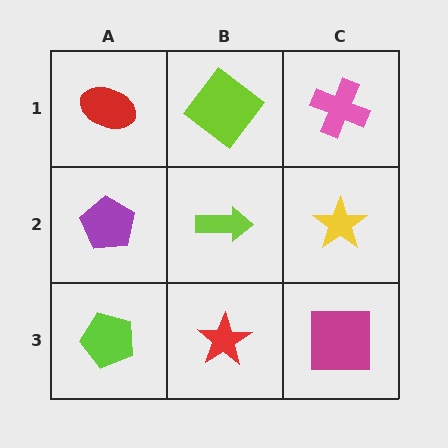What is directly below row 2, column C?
A magenta square.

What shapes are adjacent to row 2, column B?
A lime diamond (row 1, column B), a red star (row 3, column B), a purple pentagon (row 2, column A), a yellow star (row 2, column C).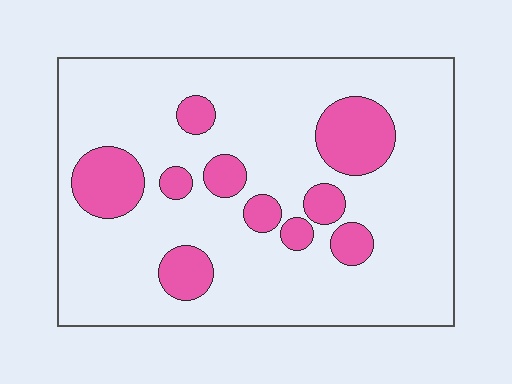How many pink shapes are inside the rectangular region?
10.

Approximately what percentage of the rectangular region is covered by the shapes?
Approximately 20%.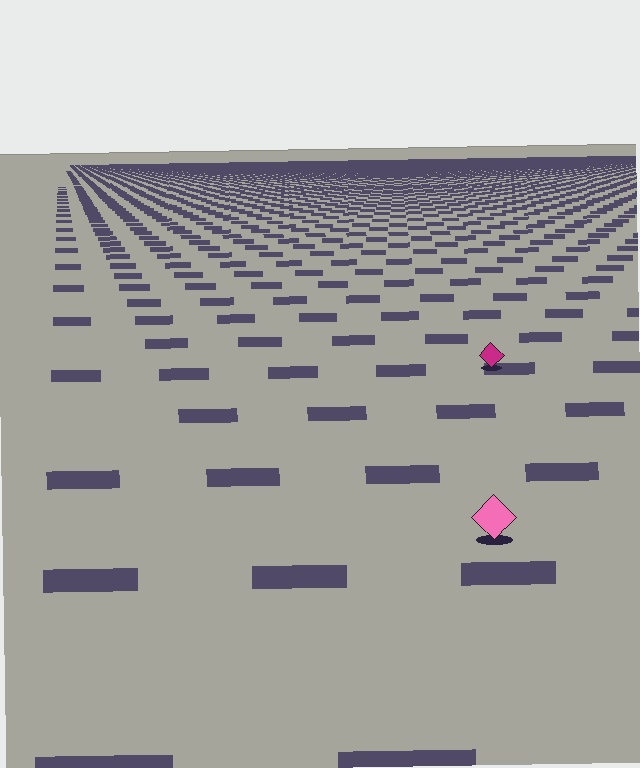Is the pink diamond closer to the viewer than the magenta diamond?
Yes. The pink diamond is closer — you can tell from the texture gradient: the ground texture is coarser near it.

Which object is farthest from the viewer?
The magenta diamond is farthest from the viewer. It appears smaller and the ground texture around it is denser.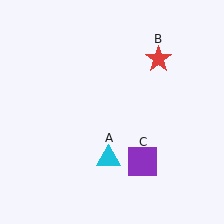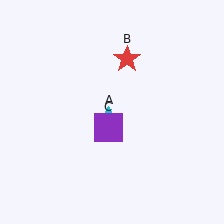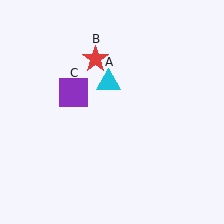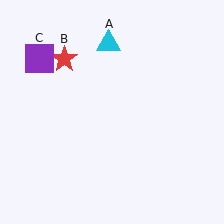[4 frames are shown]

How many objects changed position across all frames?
3 objects changed position: cyan triangle (object A), red star (object B), purple square (object C).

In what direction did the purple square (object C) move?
The purple square (object C) moved up and to the left.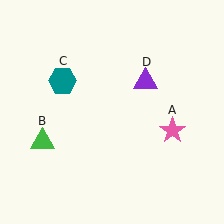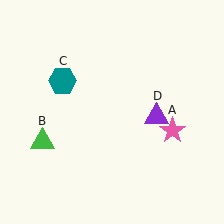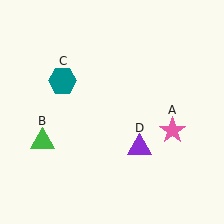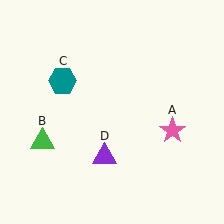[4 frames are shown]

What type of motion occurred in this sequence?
The purple triangle (object D) rotated clockwise around the center of the scene.